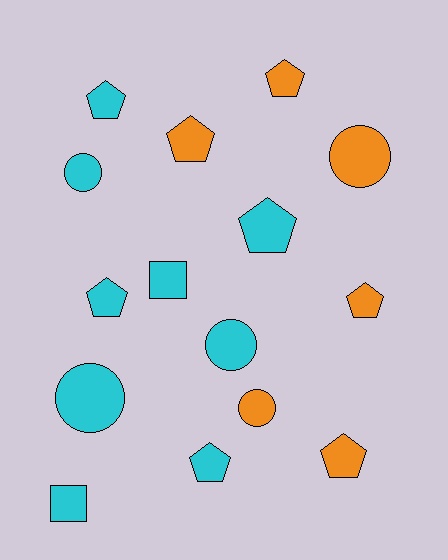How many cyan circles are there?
There are 3 cyan circles.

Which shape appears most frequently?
Pentagon, with 8 objects.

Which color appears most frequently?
Cyan, with 9 objects.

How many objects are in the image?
There are 15 objects.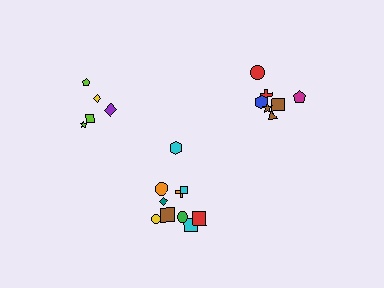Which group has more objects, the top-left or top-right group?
The top-right group.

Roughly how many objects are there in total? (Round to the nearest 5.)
Roughly 20 objects in total.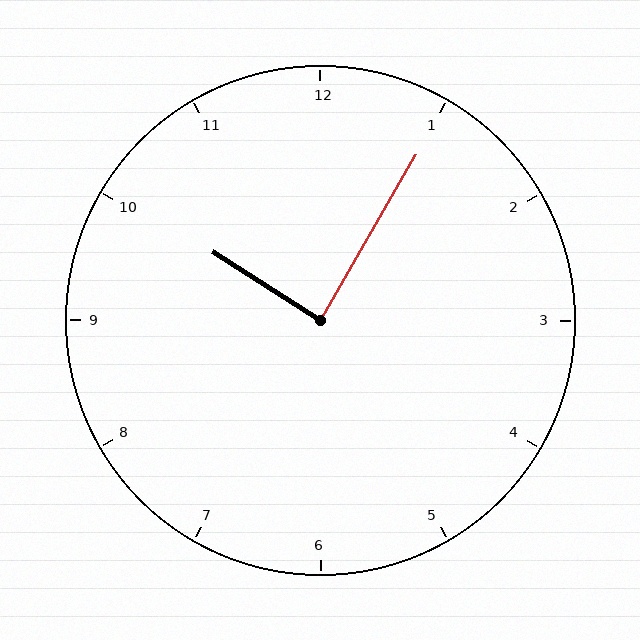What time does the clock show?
10:05.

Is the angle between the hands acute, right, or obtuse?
It is right.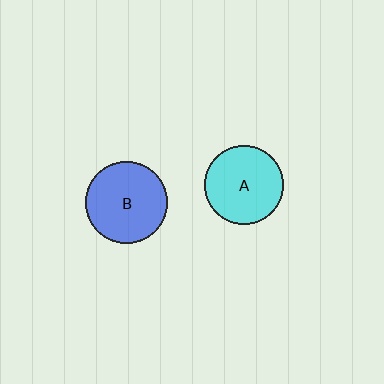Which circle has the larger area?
Circle B (blue).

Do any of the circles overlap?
No, none of the circles overlap.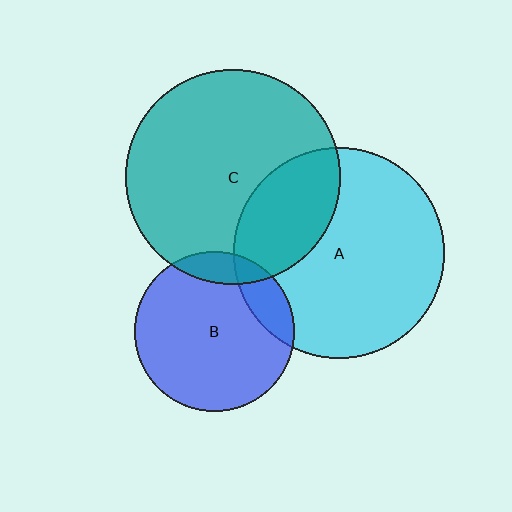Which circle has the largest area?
Circle C (teal).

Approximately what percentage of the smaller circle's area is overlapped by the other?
Approximately 30%.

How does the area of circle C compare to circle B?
Approximately 1.8 times.